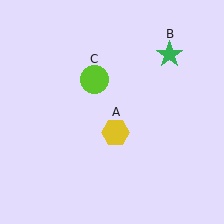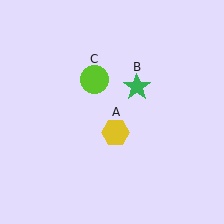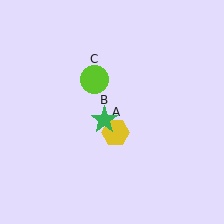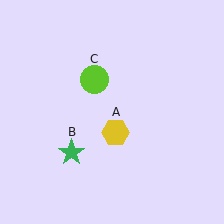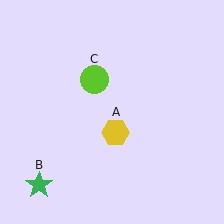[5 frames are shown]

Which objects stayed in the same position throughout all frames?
Yellow hexagon (object A) and lime circle (object C) remained stationary.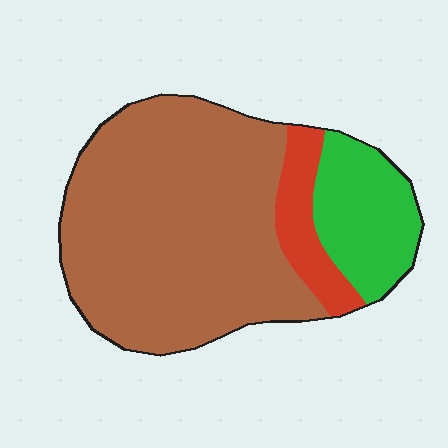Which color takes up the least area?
Red, at roughly 10%.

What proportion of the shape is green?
Green takes up between a sixth and a third of the shape.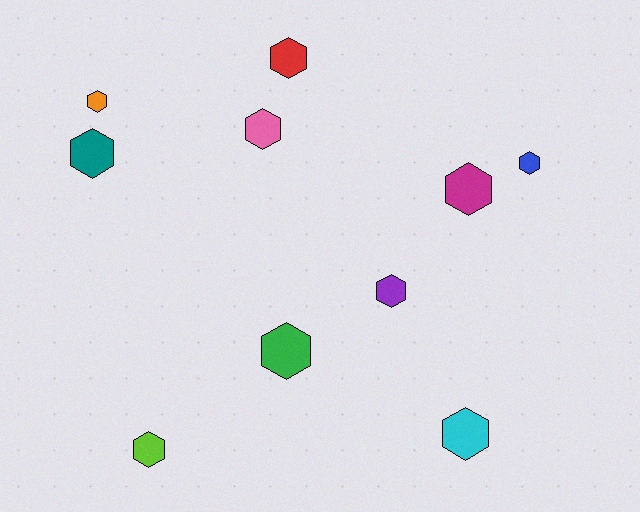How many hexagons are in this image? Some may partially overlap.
There are 10 hexagons.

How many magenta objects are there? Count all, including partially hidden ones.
There is 1 magenta object.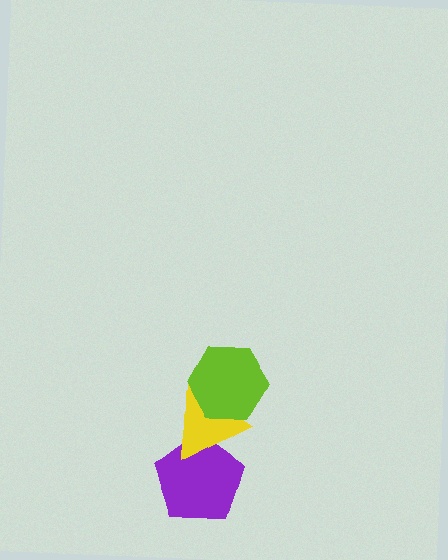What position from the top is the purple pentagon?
The purple pentagon is 3rd from the top.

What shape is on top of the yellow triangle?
The lime hexagon is on top of the yellow triangle.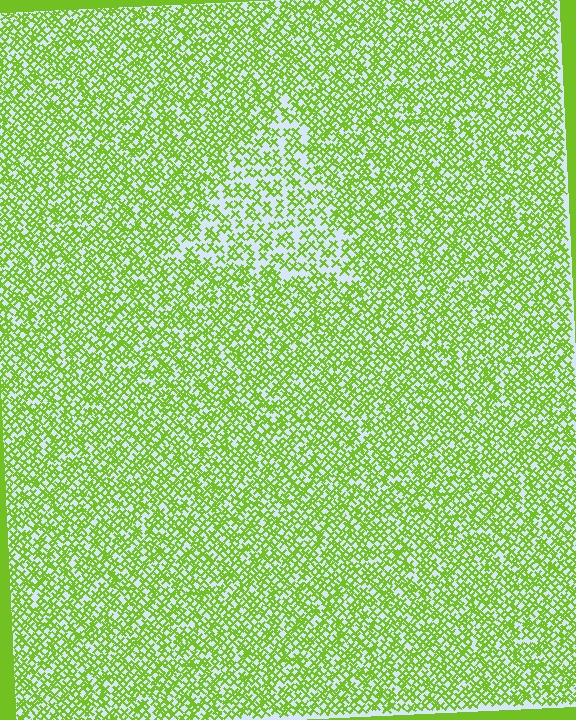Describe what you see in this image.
The image contains small lime elements arranged at two different densities. A triangle-shaped region is visible where the elements are less densely packed than the surrounding area.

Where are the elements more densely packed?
The elements are more densely packed outside the triangle boundary.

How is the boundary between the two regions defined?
The boundary is defined by a change in element density (approximately 1.7x ratio). All elements are the same color, size, and shape.